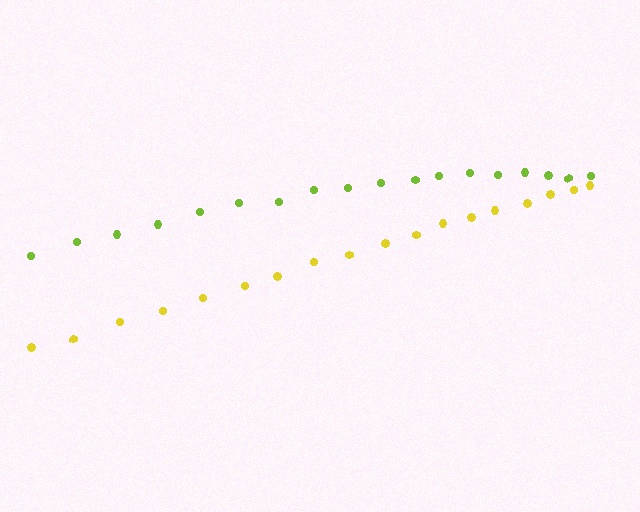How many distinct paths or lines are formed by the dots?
There are 2 distinct paths.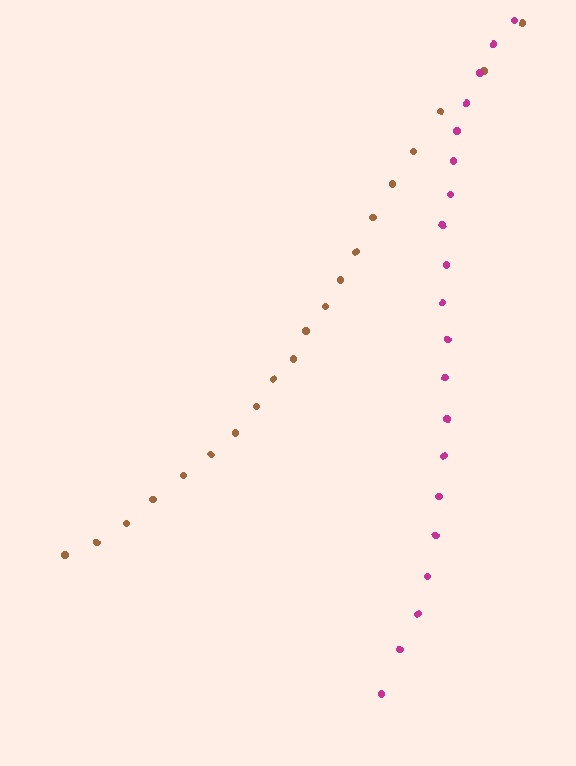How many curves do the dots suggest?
There are 2 distinct paths.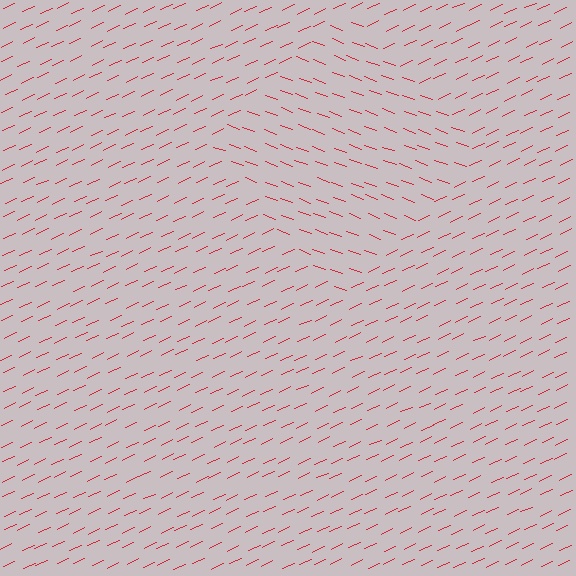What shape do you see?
I see a diamond.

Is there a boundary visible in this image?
Yes, there is a texture boundary formed by a change in line orientation.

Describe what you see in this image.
The image is filled with small red line segments. A diamond region in the image has lines oriented differently from the surrounding lines, creating a visible texture boundary.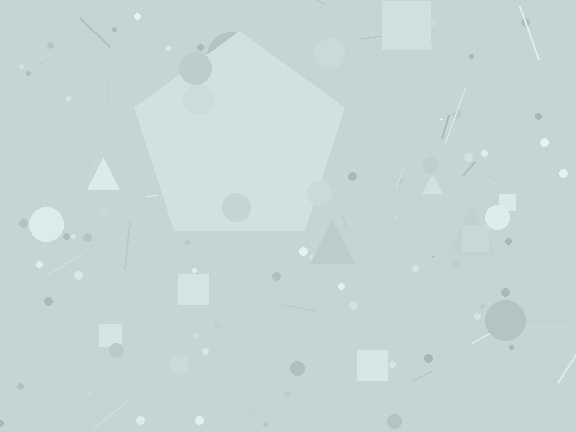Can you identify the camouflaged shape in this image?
The camouflaged shape is a pentagon.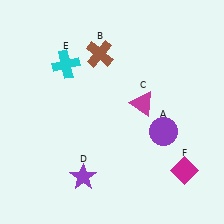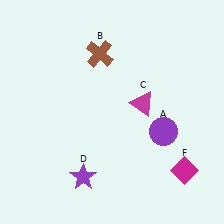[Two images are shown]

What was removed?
The cyan cross (E) was removed in Image 2.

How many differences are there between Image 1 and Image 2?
There is 1 difference between the two images.